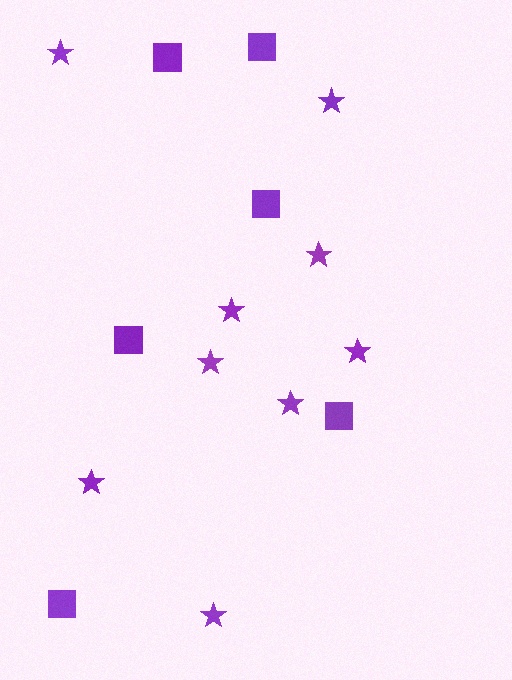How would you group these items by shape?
There are 2 groups: one group of squares (6) and one group of stars (9).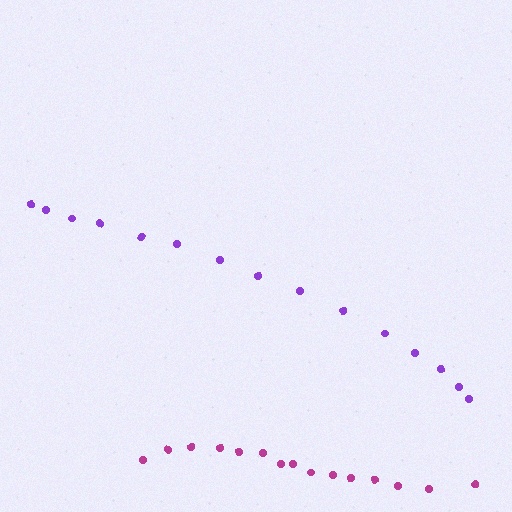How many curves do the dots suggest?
There are 2 distinct paths.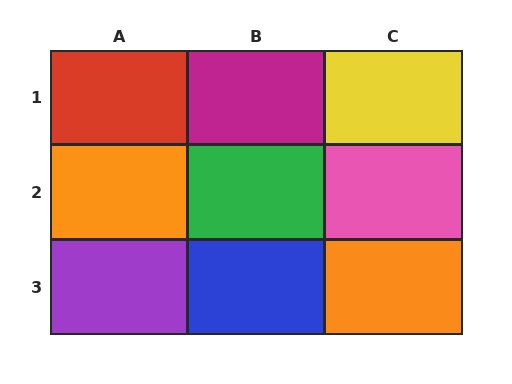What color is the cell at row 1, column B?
Magenta.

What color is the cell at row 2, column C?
Pink.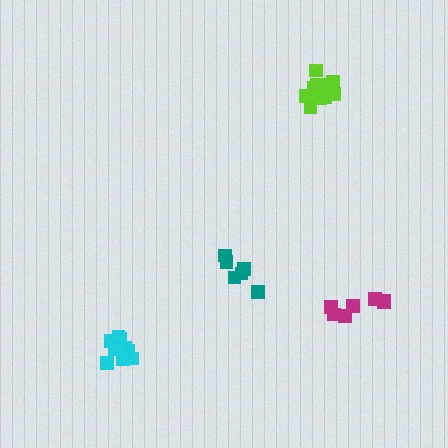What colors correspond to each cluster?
The clusters are colored: teal, magenta, cyan, lime.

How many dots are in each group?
Group 1: 6 dots, Group 2: 7 dots, Group 3: 12 dots, Group 4: 10 dots (35 total).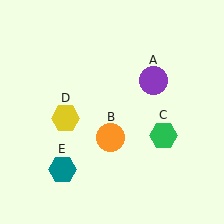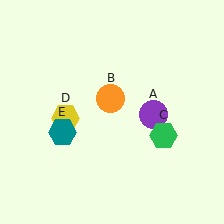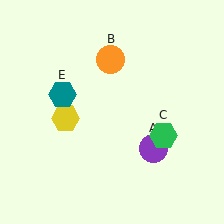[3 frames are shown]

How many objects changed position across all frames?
3 objects changed position: purple circle (object A), orange circle (object B), teal hexagon (object E).